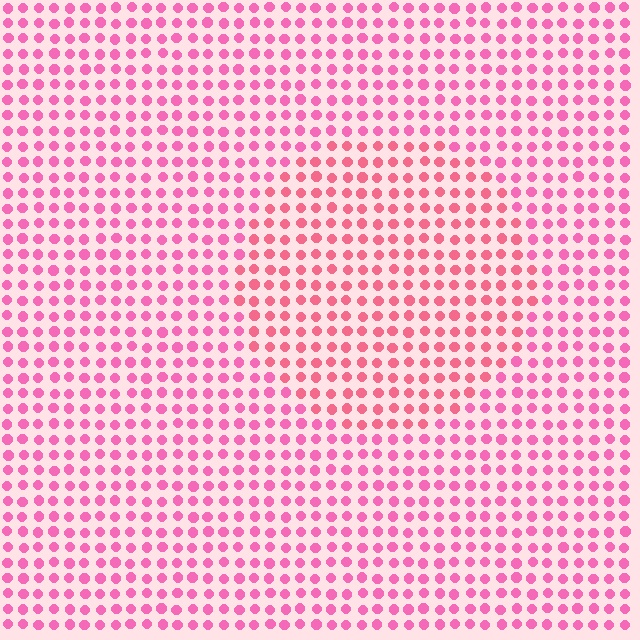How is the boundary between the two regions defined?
The boundary is defined purely by a slight shift in hue (about 19 degrees). Spacing, size, and orientation are identical on both sides.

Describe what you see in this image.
The image is filled with small pink elements in a uniform arrangement. A circle-shaped region is visible where the elements are tinted to a slightly different hue, forming a subtle color boundary.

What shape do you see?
I see a circle.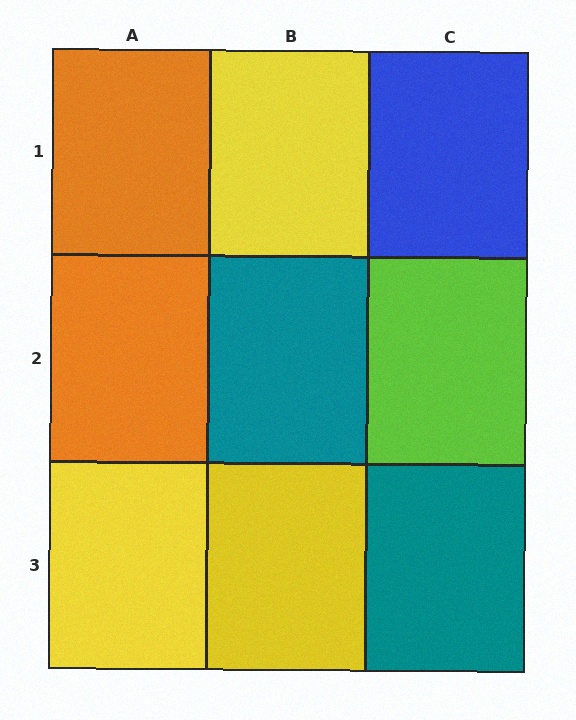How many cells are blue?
1 cell is blue.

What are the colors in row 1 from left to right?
Orange, yellow, blue.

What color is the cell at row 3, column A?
Yellow.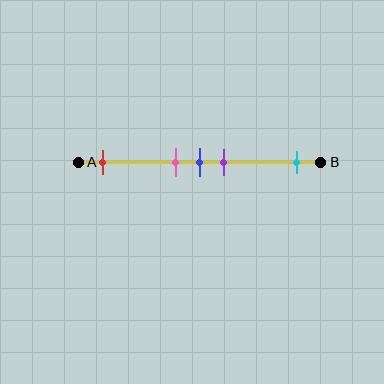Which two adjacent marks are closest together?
The pink and blue marks are the closest adjacent pair.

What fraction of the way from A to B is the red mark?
The red mark is approximately 10% (0.1) of the way from A to B.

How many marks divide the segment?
There are 5 marks dividing the segment.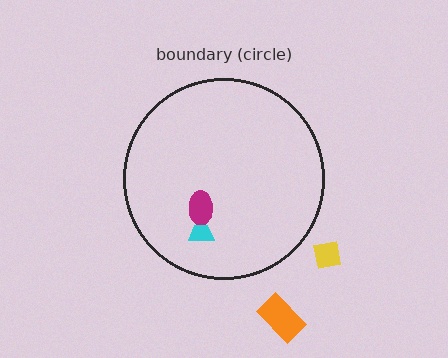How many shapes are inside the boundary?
2 inside, 2 outside.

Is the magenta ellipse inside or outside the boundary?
Inside.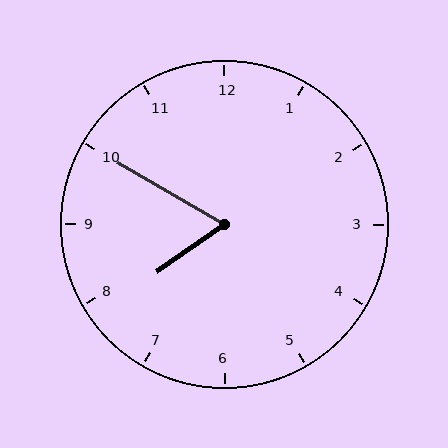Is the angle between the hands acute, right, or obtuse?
It is acute.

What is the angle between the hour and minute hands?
Approximately 65 degrees.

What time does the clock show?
7:50.